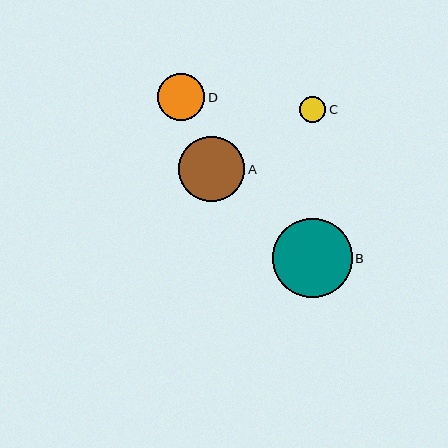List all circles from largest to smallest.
From largest to smallest: B, A, D, C.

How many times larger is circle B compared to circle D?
Circle B is approximately 1.7 times the size of circle D.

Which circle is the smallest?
Circle C is the smallest with a size of approximately 26 pixels.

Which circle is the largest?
Circle B is the largest with a size of approximately 80 pixels.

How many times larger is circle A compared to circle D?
Circle A is approximately 1.4 times the size of circle D.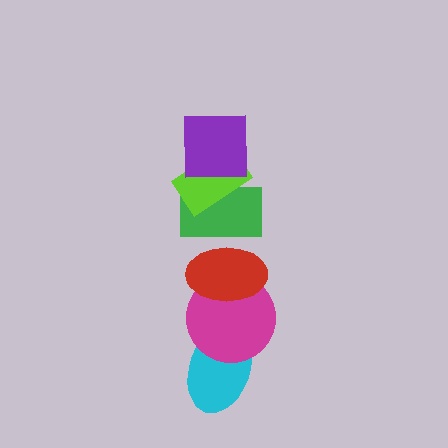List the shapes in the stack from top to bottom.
From top to bottom: the purple square, the lime rectangle, the green rectangle, the red ellipse, the magenta circle, the cyan ellipse.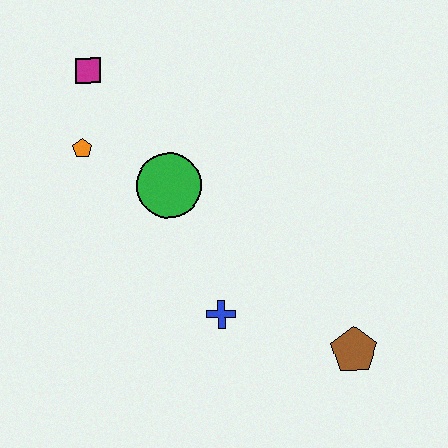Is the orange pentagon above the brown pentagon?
Yes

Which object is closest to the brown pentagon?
The blue cross is closest to the brown pentagon.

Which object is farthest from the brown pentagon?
The magenta square is farthest from the brown pentagon.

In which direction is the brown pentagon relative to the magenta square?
The brown pentagon is below the magenta square.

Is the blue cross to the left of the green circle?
No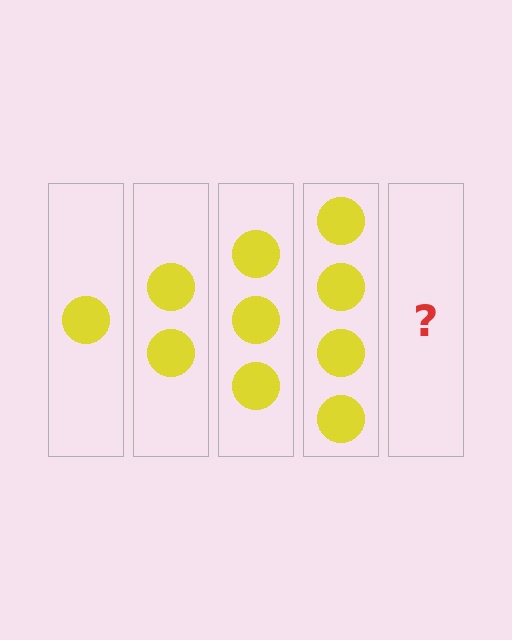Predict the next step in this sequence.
The next step is 5 circles.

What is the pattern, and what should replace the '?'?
The pattern is that each step adds one more circle. The '?' should be 5 circles.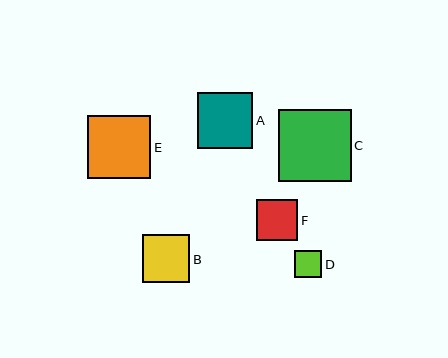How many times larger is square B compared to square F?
Square B is approximately 1.2 times the size of square F.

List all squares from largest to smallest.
From largest to smallest: C, E, A, B, F, D.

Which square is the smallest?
Square D is the smallest with a size of approximately 27 pixels.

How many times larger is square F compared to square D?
Square F is approximately 1.5 times the size of square D.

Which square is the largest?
Square C is the largest with a size of approximately 73 pixels.